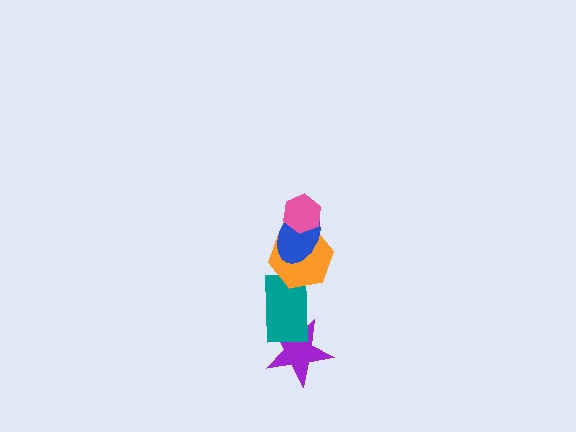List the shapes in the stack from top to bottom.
From top to bottom: the pink hexagon, the blue ellipse, the orange hexagon, the teal rectangle, the purple star.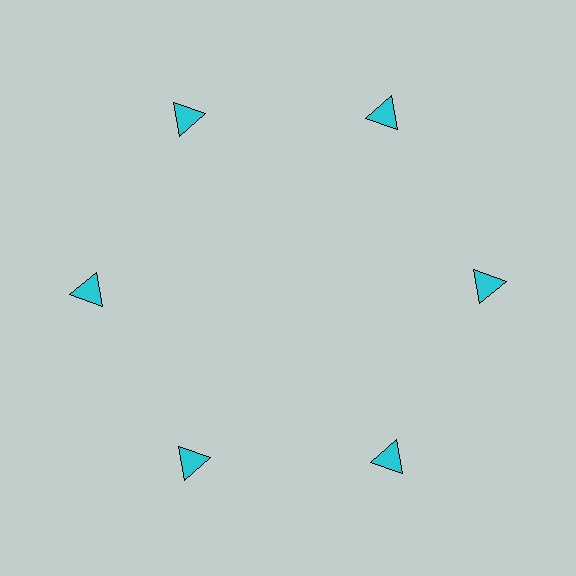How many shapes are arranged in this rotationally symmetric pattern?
There are 6 shapes, arranged in 6 groups of 1.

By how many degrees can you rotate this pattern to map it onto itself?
The pattern maps onto itself every 60 degrees of rotation.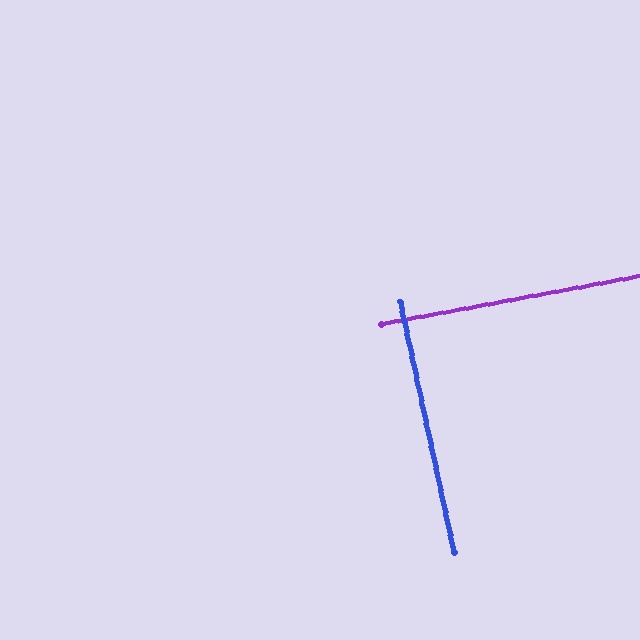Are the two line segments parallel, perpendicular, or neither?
Perpendicular — they meet at approximately 88°.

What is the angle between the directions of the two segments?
Approximately 88 degrees.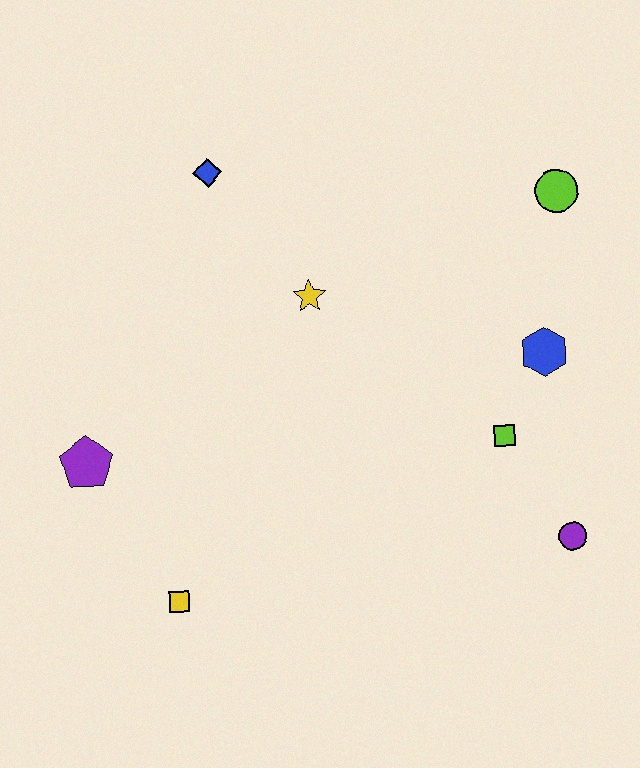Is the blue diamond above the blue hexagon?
Yes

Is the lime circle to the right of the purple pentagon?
Yes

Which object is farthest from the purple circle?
The blue diamond is farthest from the purple circle.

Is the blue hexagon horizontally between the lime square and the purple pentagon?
No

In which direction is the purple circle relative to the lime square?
The purple circle is below the lime square.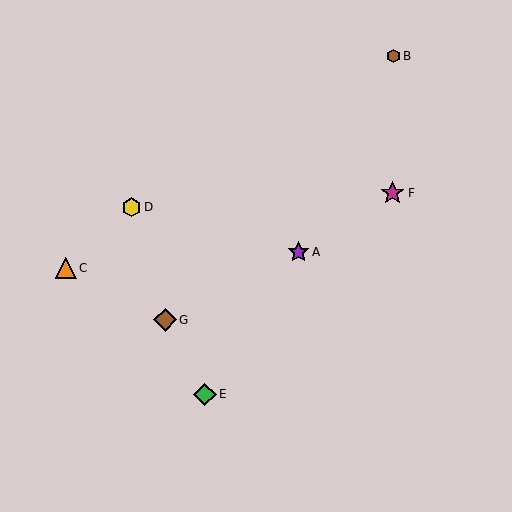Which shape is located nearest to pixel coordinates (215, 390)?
The green diamond (labeled E) at (205, 394) is nearest to that location.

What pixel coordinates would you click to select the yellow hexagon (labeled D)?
Click at (131, 207) to select the yellow hexagon D.